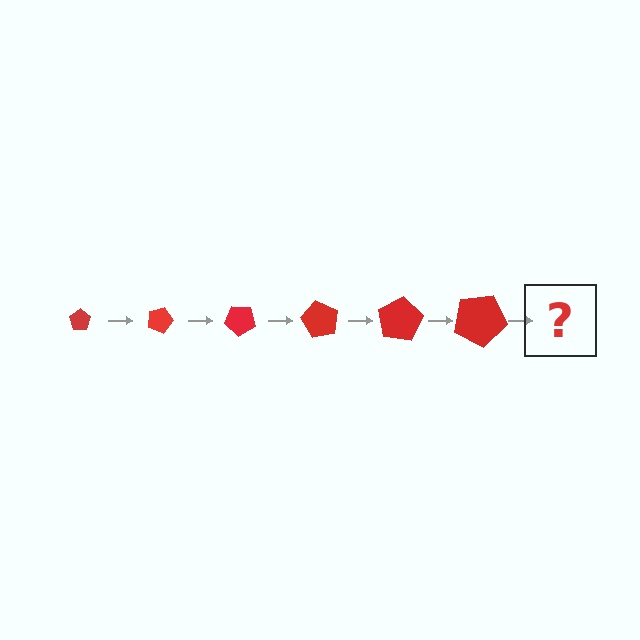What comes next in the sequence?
The next element should be a pentagon, larger than the previous one and rotated 120 degrees from the start.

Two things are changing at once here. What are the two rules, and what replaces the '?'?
The two rules are that the pentagon grows larger each step and it rotates 20 degrees each step. The '?' should be a pentagon, larger than the previous one and rotated 120 degrees from the start.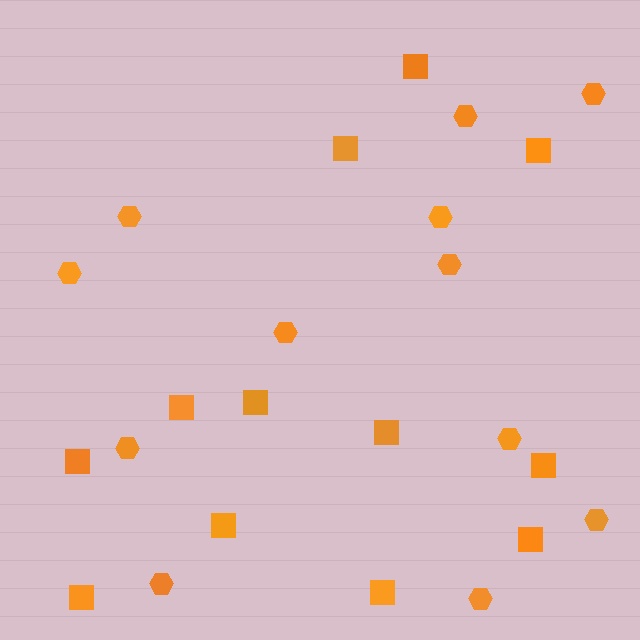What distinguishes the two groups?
There are 2 groups: one group of hexagons (12) and one group of squares (12).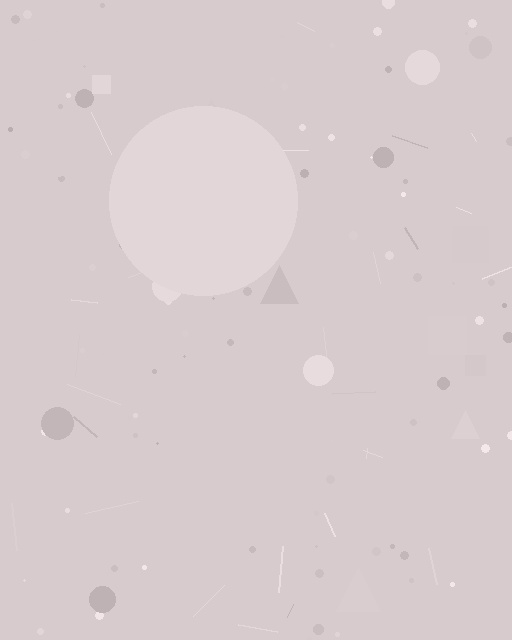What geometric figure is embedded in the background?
A circle is embedded in the background.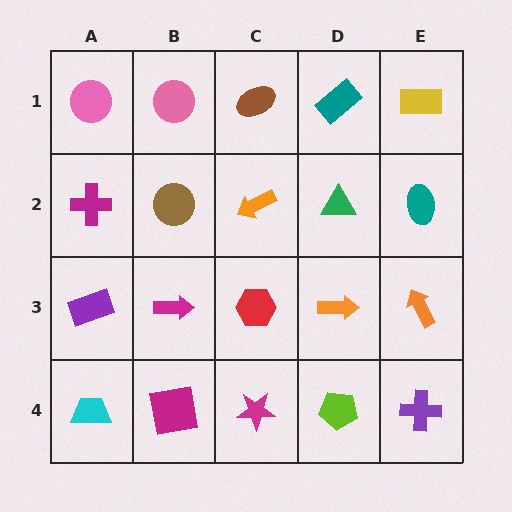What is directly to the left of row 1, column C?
A pink circle.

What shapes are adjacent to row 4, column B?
A magenta arrow (row 3, column B), a cyan trapezoid (row 4, column A), a magenta star (row 4, column C).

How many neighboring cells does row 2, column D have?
4.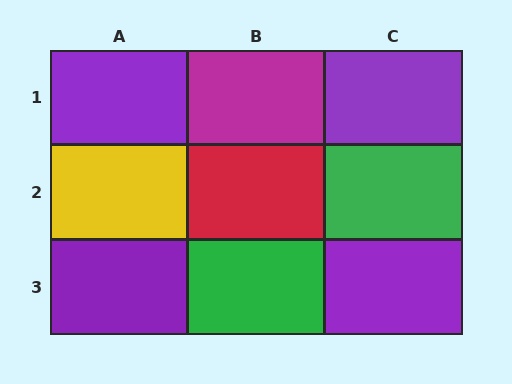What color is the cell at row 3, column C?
Purple.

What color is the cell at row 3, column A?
Purple.